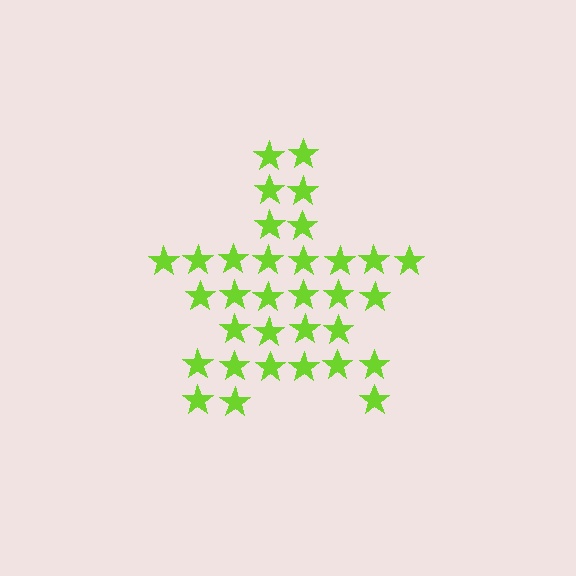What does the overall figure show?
The overall figure shows a star.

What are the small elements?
The small elements are stars.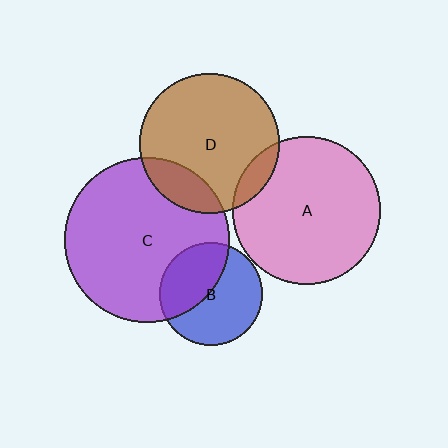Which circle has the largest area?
Circle C (purple).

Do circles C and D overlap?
Yes.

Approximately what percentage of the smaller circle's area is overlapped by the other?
Approximately 15%.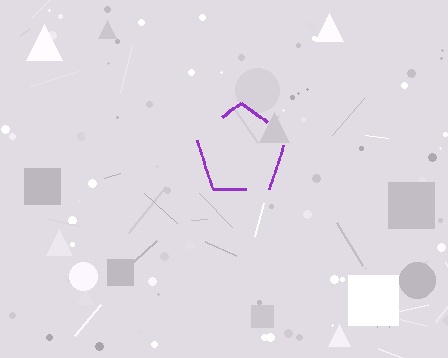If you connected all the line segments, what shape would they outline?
They would outline a pentagon.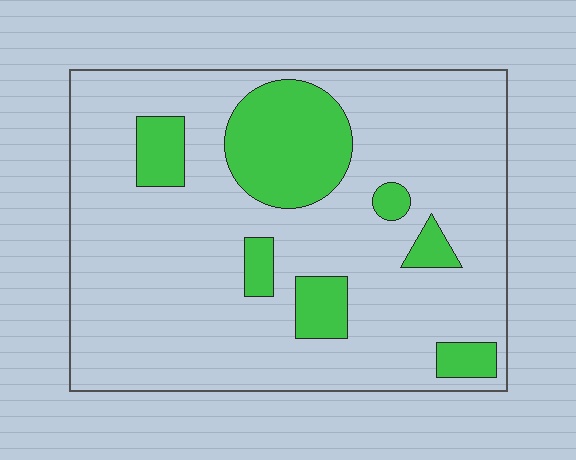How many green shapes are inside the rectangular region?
7.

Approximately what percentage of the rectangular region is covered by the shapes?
Approximately 20%.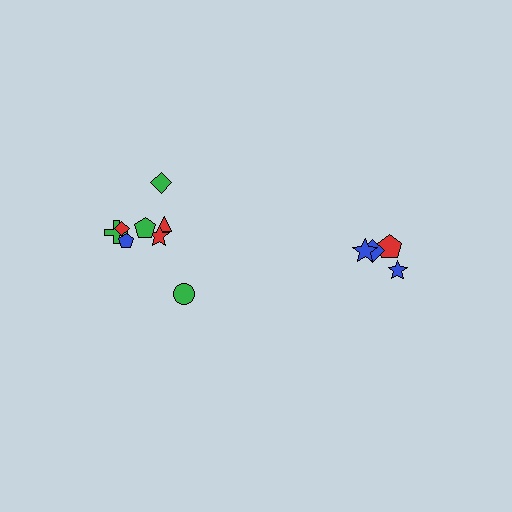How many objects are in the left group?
There are 8 objects.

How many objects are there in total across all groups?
There are 12 objects.